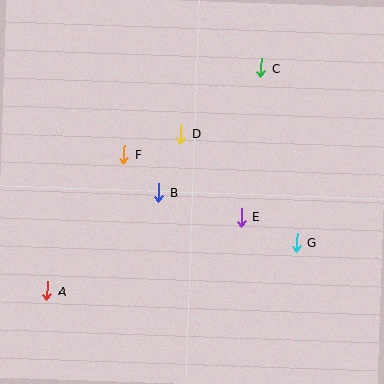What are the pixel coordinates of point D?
Point D is at (181, 134).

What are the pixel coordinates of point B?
Point B is at (159, 193).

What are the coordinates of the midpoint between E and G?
The midpoint between E and G is at (269, 230).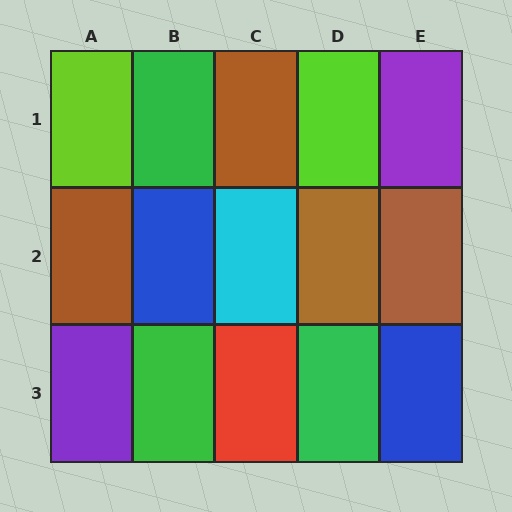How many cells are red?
1 cell is red.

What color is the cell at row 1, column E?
Purple.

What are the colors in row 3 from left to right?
Purple, green, red, green, blue.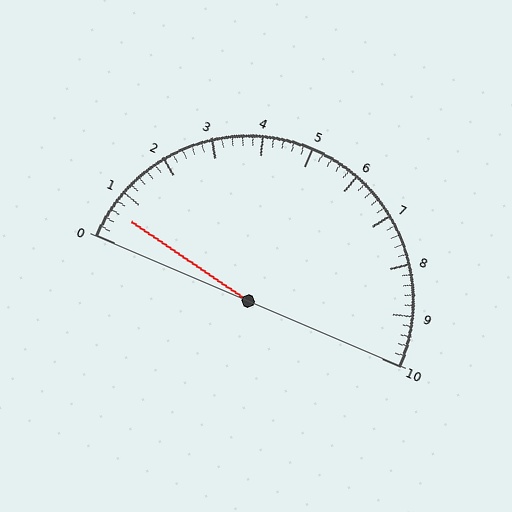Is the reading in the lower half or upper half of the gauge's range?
The reading is in the lower half of the range (0 to 10).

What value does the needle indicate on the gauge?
The needle indicates approximately 0.6.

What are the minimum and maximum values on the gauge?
The gauge ranges from 0 to 10.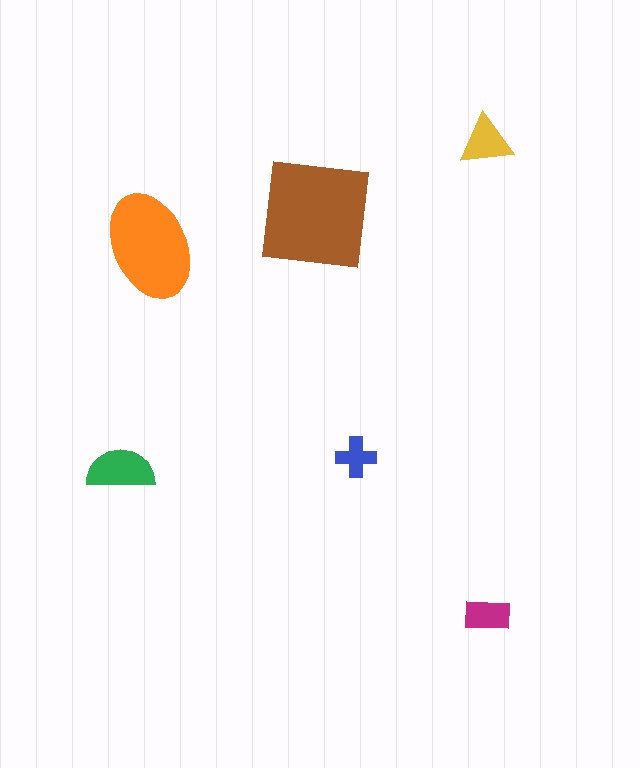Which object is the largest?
The brown square.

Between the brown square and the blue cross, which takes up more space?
The brown square.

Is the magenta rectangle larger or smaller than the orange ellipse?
Smaller.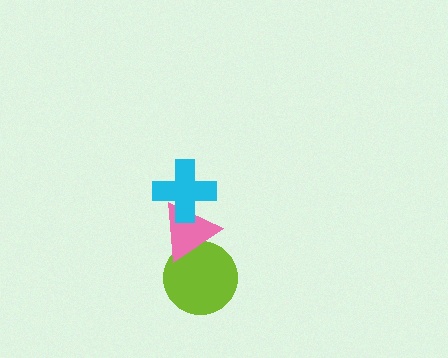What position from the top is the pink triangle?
The pink triangle is 2nd from the top.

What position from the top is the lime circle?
The lime circle is 3rd from the top.